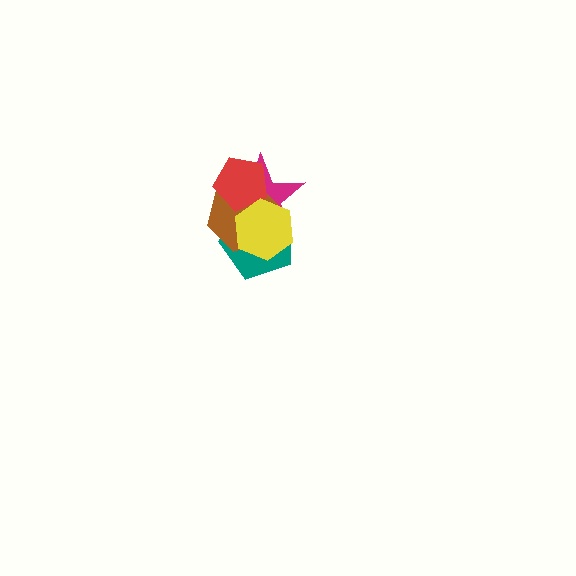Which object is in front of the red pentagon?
The yellow hexagon is in front of the red pentagon.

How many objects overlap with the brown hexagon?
4 objects overlap with the brown hexagon.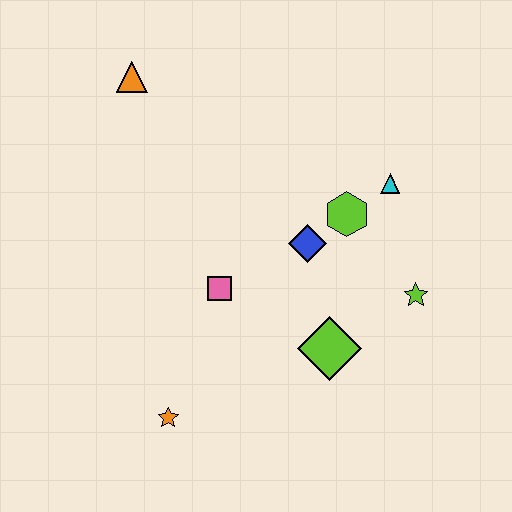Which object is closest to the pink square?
The blue diamond is closest to the pink square.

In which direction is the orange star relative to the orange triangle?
The orange star is below the orange triangle.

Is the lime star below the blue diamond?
Yes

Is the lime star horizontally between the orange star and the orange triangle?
No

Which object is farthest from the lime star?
The orange triangle is farthest from the lime star.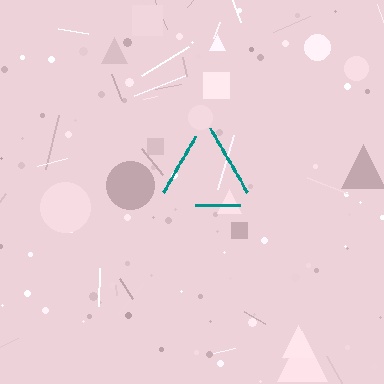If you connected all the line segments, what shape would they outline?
They would outline a triangle.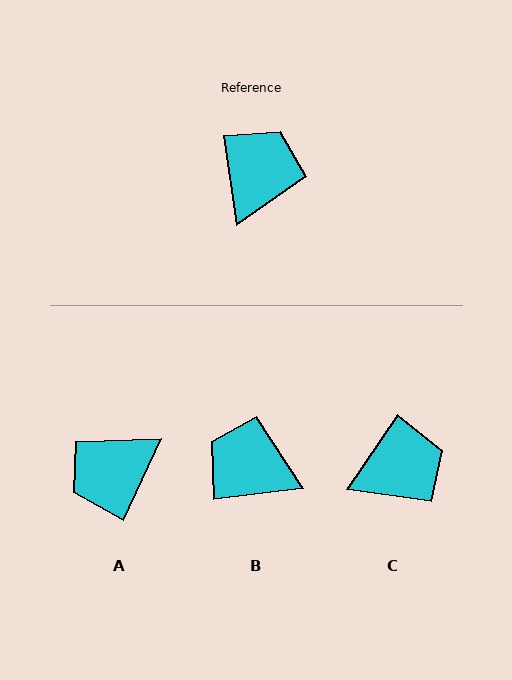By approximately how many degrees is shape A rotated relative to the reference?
Approximately 147 degrees counter-clockwise.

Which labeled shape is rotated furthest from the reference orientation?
A, about 147 degrees away.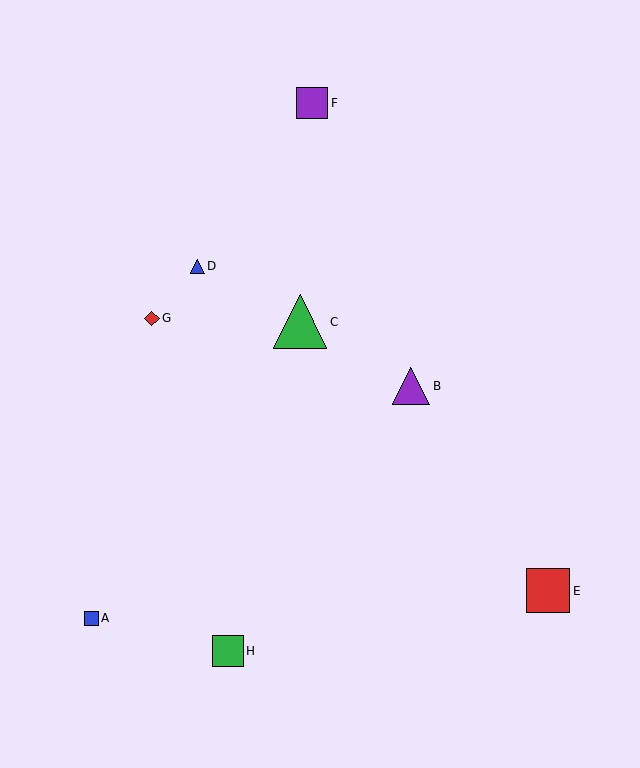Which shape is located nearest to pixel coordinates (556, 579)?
The red square (labeled E) at (548, 591) is nearest to that location.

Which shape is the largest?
The green triangle (labeled C) is the largest.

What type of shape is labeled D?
Shape D is a blue triangle.